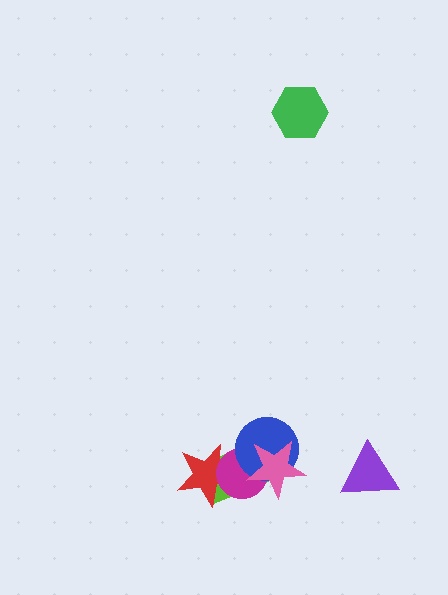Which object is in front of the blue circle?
The pink star is in front of the blue circle.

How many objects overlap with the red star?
2 objects overlap with the red star.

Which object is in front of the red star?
The magenta circle is in front of the red star.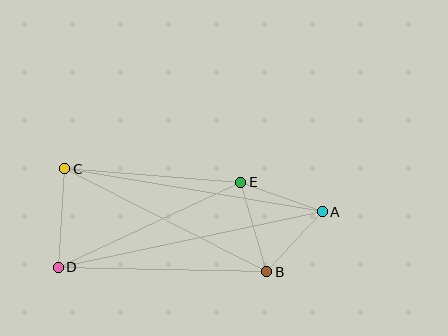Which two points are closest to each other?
Points A and B are closest to each other.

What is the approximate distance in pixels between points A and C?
The distance between A and C is approximately 261 pixels.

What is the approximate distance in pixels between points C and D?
The distance between C and D is approximately 99 pixels.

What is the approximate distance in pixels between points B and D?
The distance between B and D is approximately 209 pixels.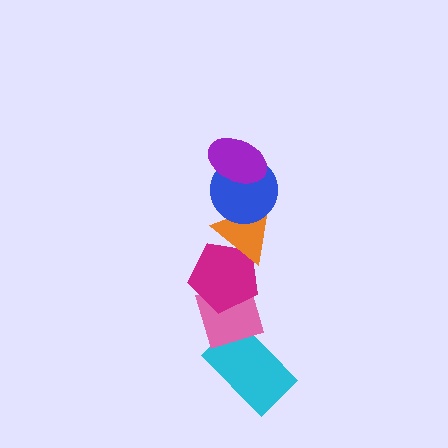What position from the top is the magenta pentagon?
The magenta pentagon is 4th from the top.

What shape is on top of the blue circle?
The purple ellipse is on top of the blue circle.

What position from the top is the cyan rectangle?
The cyan rectangle is 6th from the top.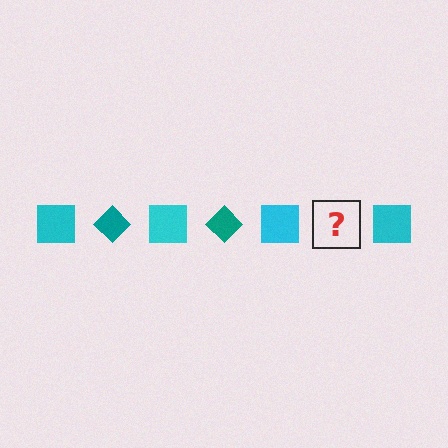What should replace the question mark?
The question mark should be replaced with a teal diamond.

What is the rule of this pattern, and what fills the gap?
The rule is that the pattern alternates between cyan square and teal diamond. The gap should be filled with a teal diamond.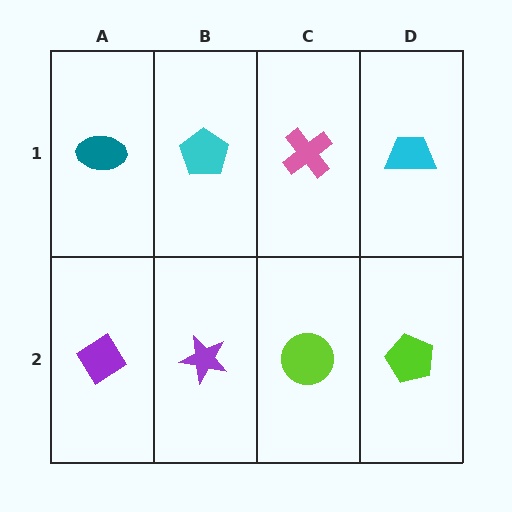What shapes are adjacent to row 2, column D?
A cyan trapezoid (row 1, column D), a lime circle (row 2, column C).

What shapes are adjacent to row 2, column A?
A teal ellipse (row 1, column A), a purple star (row 2, column B).